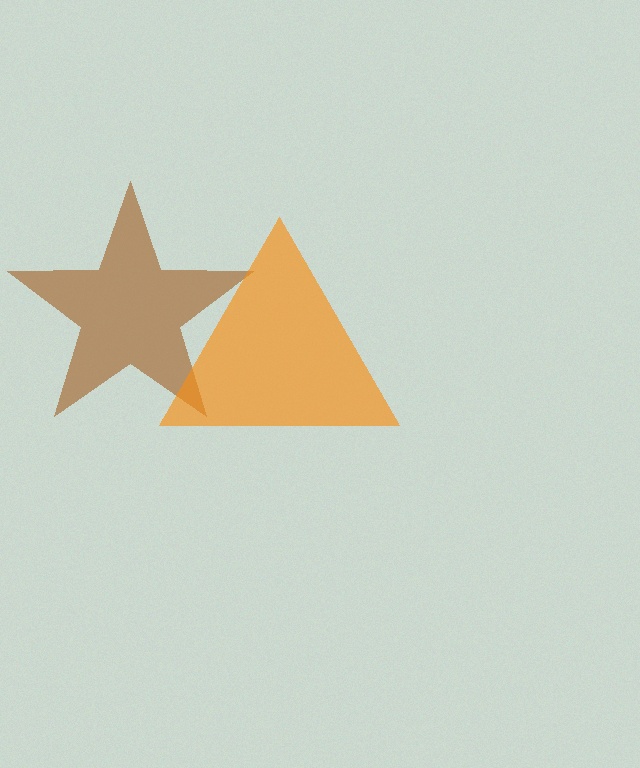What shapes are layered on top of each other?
The layered shapes are: a brown star, an orange triangle.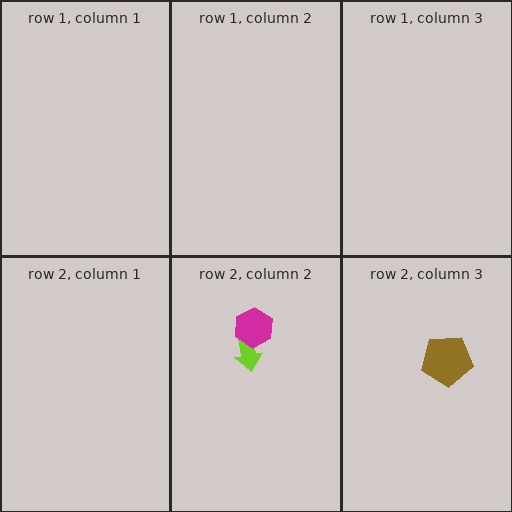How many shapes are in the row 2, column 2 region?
2.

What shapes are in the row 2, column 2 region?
The lime arrow, the magenta hexagon.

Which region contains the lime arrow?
The row 2, column 2 region.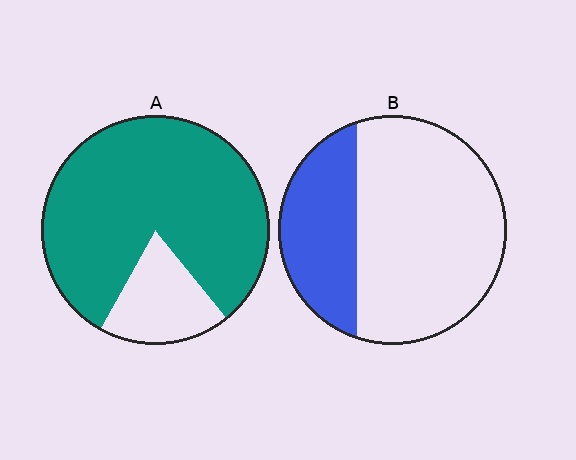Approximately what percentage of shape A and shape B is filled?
A is approximately 80% and B is approximately 30%.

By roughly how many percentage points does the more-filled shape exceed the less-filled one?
By roughly 50 percentage points (A over B).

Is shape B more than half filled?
No.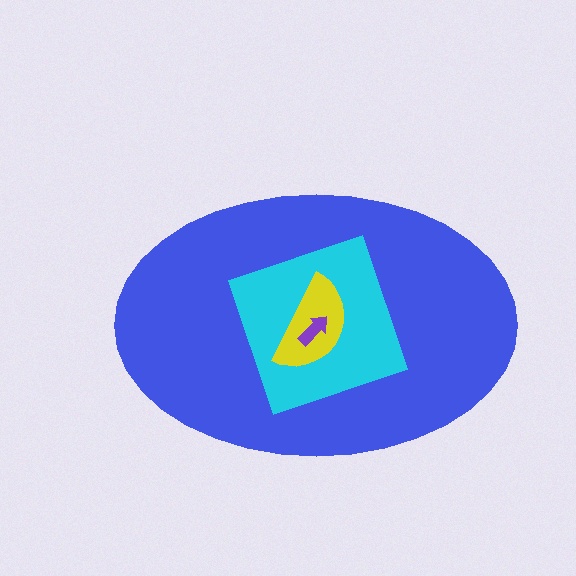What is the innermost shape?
The purple arrow.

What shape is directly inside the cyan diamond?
The yellow semicircle.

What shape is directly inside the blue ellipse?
The cyan diamond.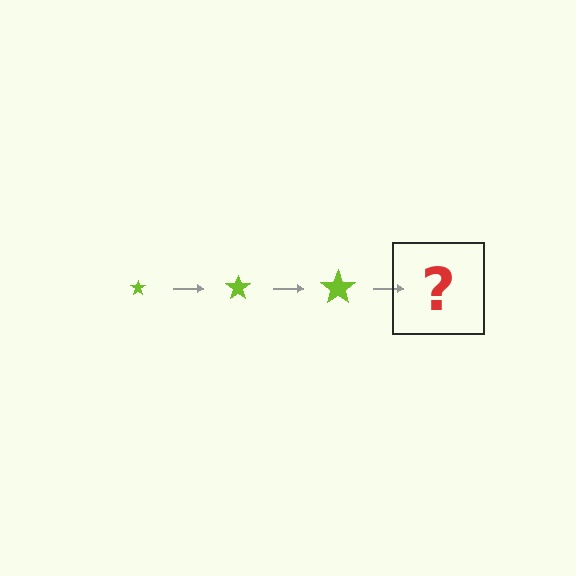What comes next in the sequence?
The next element should be a lime star, larger than the previous one.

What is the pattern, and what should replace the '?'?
The pattern is that the star gets progressively larger each step. The '?' should be a lime star, larger than the previous one.